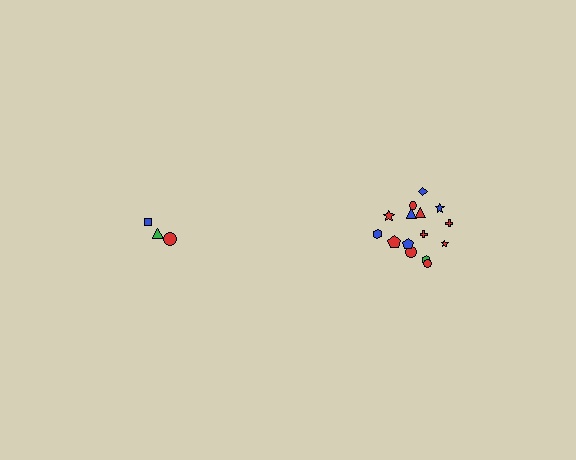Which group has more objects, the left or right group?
The right group.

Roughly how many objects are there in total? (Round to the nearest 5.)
Roughly 20 objects in total.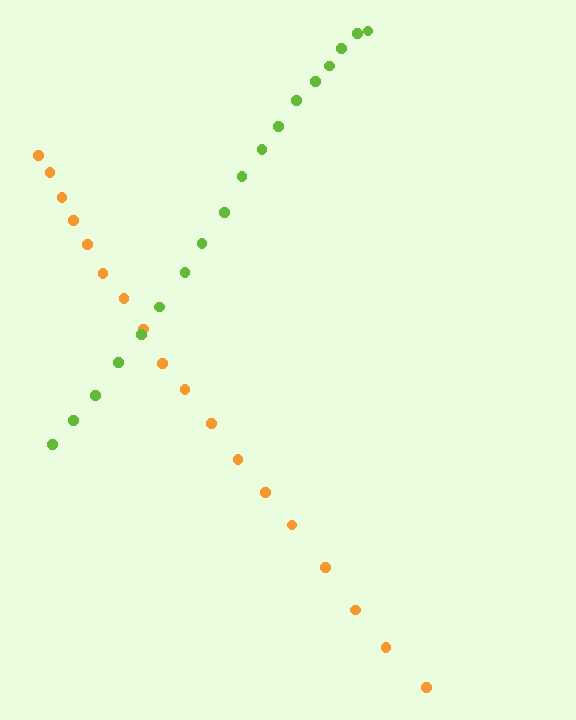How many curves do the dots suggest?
There are 2 distinct paths.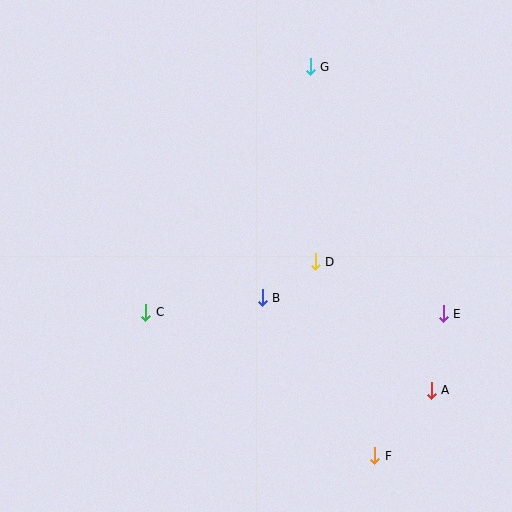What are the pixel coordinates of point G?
Point G is at (310, 67).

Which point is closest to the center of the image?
Point B at (262, 298) is closest to the center.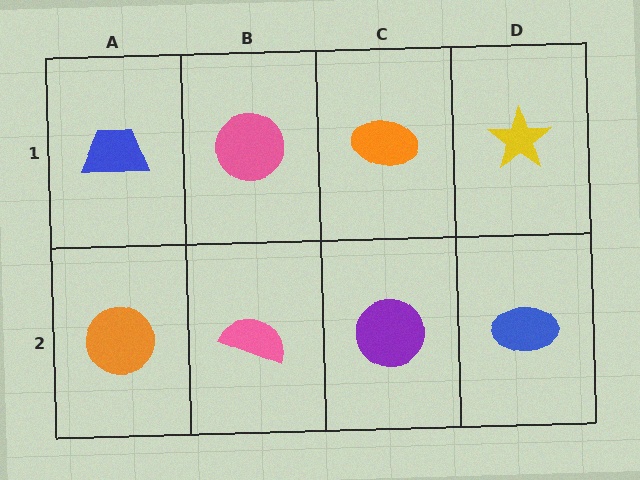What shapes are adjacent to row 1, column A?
An orange circle (row 2, column A), a pink circle (row 1, column B).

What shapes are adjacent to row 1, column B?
A pink semicircle (row 2, column B), a blue trapezoid (row 1, column A), an orange ellipse (row 1, column C).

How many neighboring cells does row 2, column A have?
2.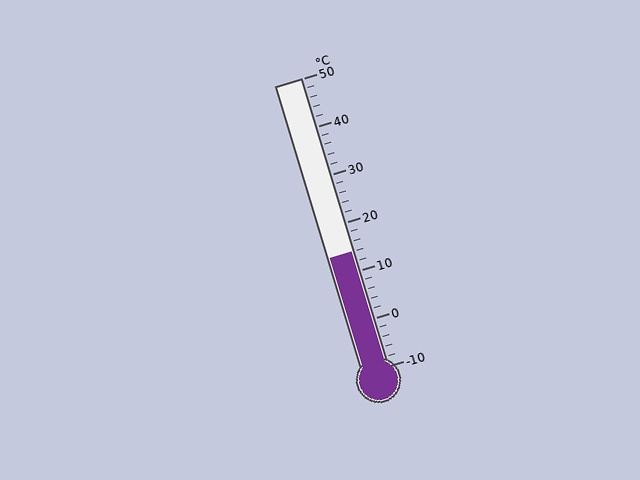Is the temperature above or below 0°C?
The temperature is above 0°C.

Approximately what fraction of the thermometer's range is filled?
The thermometer is filled to approximately 40% of its range.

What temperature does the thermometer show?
The thermometer shows approximately 14°C.